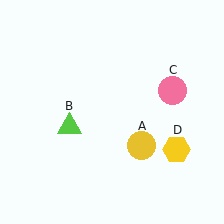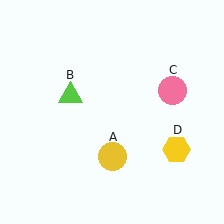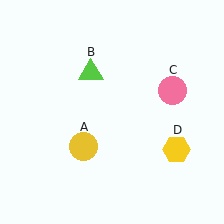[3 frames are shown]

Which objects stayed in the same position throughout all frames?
Pink circle (object C) and yellow hexagon (object D) remained stationary.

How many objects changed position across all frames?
2 objects changed position: yellow circle (object A), lime triangle (object B).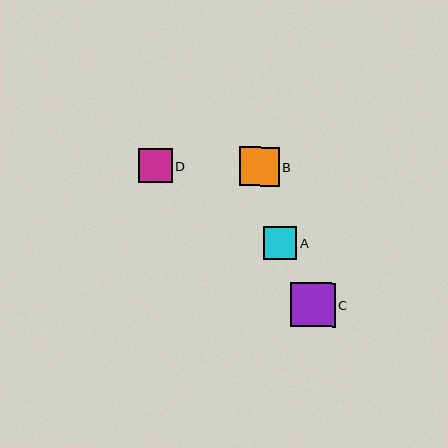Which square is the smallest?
Square A is the smallest with a size of approximately 33 pixels.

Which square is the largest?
Square C is the largest with a size of approximately 44 pixels.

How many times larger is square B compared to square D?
Square B is approximately 1.2 times the size of square D.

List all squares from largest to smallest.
From largest to smallest: C, B, D, A.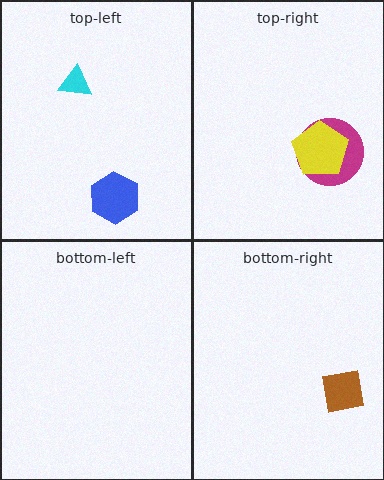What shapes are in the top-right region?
The magenta circle, the yellow pentagon.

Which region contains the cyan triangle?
The top-left region.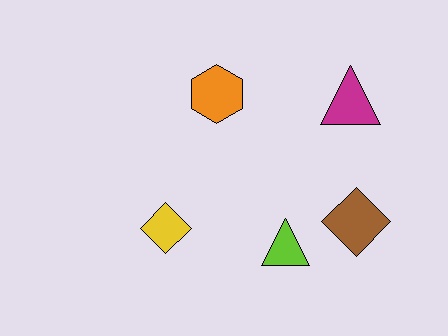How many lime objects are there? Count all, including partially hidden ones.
There is 1 lime object.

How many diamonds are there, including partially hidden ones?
There are 2 diamonds.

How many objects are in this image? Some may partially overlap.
There are 5 objects.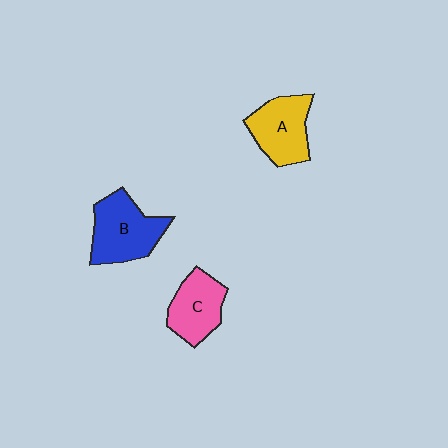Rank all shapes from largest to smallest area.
From largest to smallest: B (blue), A (yellow), C (pink).